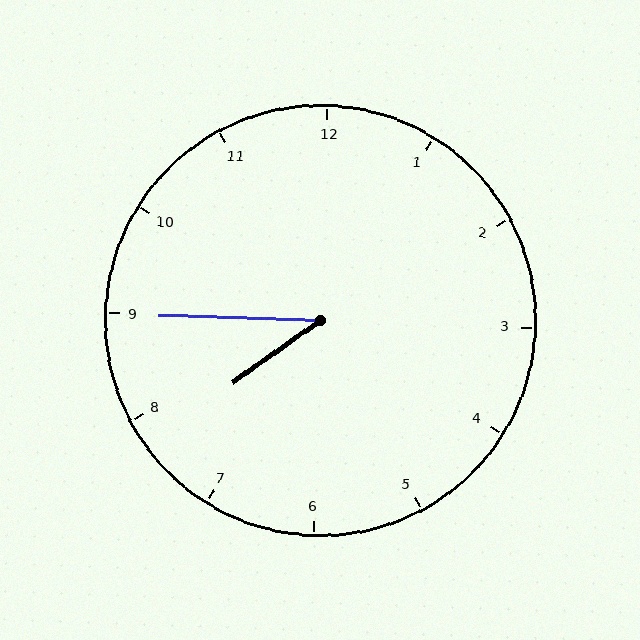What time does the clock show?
7:45.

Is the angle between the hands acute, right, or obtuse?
It is acute.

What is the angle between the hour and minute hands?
Approximately 38 degrees.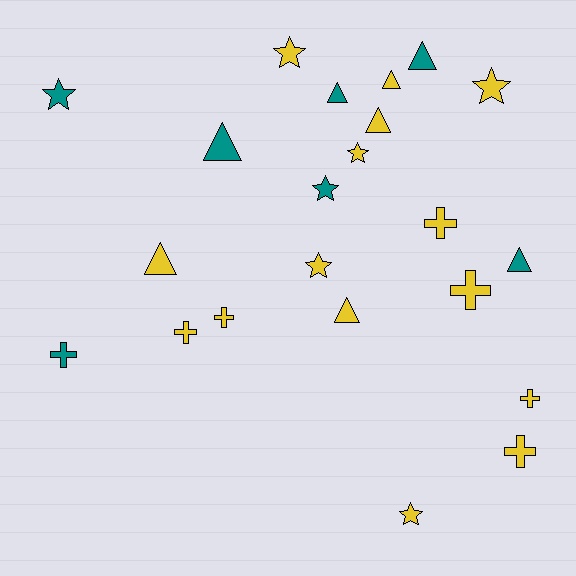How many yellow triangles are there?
There are 4 yellow triangles.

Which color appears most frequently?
Yellow, with 15 objects.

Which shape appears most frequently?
Triangle, with 8 objects.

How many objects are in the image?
There are 22 objects.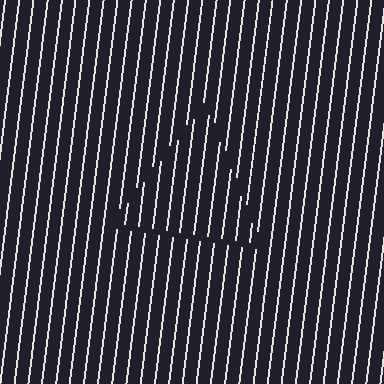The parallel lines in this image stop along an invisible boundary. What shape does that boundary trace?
An illusory triangle. The interior of the shape contains the same grating, shifted by half a period — the contour is defined by the phase discontinuity where line-ends from the inner and outer gratings abut.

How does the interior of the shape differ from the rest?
The interior of the shape contains the same grating, shifted by half a period — the contour is defined by the phase discontinuity where line-ends from the inner and outer gratings abut.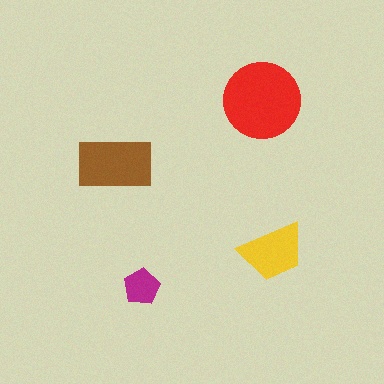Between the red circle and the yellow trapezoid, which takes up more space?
The red circle.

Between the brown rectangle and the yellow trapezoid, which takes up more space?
The brown rectangle.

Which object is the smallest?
The magenta pentagon.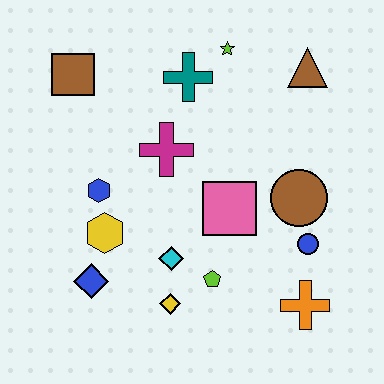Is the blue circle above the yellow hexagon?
No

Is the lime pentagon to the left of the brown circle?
Yes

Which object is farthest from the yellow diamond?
The brown triangle is farthest from the yellow diamond.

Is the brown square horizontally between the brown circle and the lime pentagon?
No